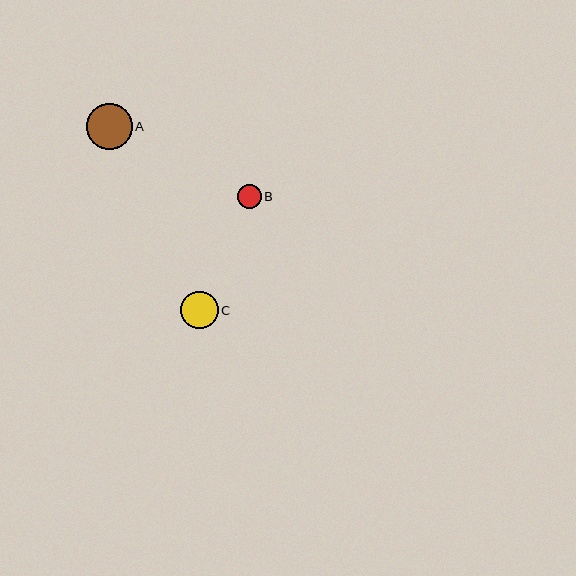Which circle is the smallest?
Circle B is the smallest with a size of approximately 24 pixels.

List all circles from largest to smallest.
From largest to smallest: A, C, B.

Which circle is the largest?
Circle A is the largest with a size of approximately 46 pixels.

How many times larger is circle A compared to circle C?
Circle A is approximately 1.2 times the size of circle C.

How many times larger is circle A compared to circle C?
Circle A is approximately 1.2 times the size of circle C.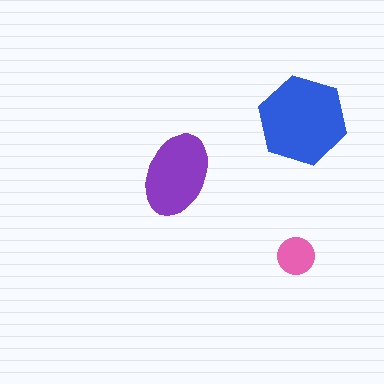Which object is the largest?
The blue hexagon.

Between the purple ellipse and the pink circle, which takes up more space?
The purple ellipse.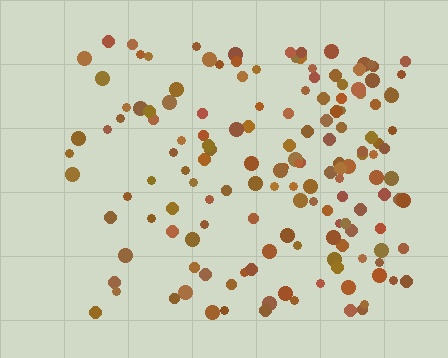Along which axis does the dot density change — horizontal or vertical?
Horizontal.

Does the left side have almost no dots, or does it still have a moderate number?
Still a moderate number, just noticeably fewer than the right.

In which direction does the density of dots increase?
From left to right, with the right side densest.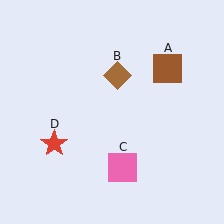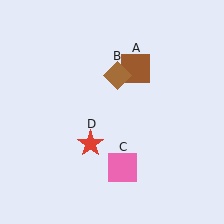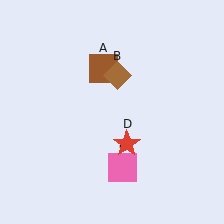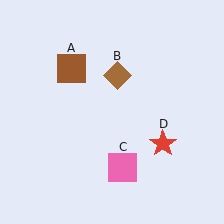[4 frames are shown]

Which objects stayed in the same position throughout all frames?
Brown diamond (object B) and pink square (object C) remained stationary.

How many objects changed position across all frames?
2 objects changed position: brown square (object A), red star (object D).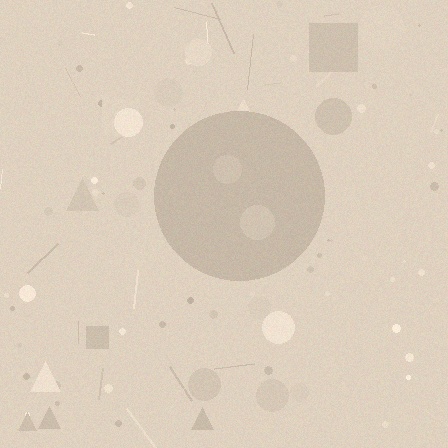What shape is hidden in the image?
A circle is hidden in the image.